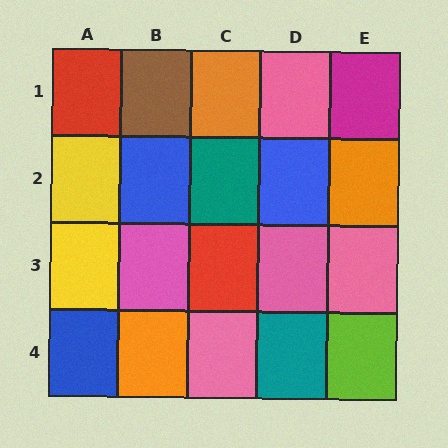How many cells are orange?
3 cells are orange.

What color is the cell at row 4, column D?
Teal.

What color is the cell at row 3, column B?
Pink.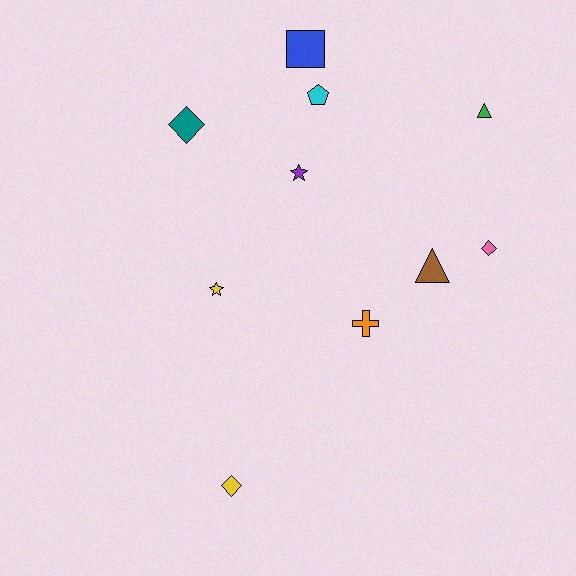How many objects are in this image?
There are 10 objects.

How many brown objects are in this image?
There is 1 brown object.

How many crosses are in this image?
There is 1 cross.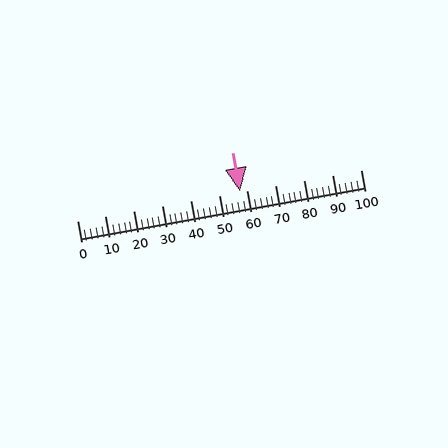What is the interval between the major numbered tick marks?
The major tick marks are spaced 10 units apart.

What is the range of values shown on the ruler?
The ruler shows values from 0 to 100.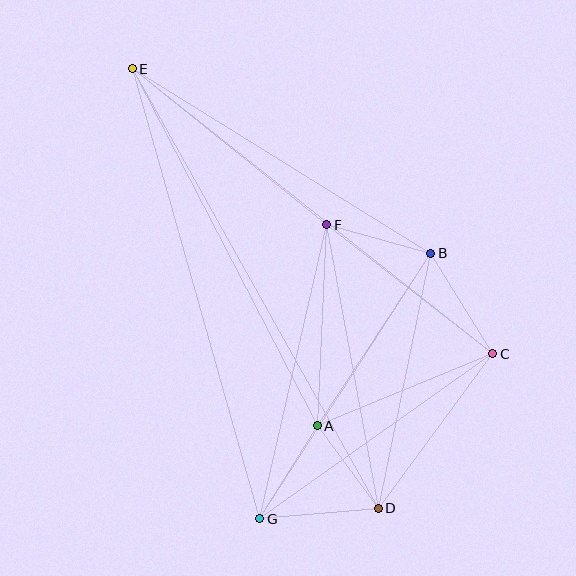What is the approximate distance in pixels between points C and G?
The distance between C and G is approximately 286 pixels.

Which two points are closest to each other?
Points A and D are closest to each other.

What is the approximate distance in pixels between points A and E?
The distance between A and E is approximately 402 pixels.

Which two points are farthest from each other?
Points D and E are farthest from each other.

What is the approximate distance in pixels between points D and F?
The distance between D and F is approximately 288 pixels.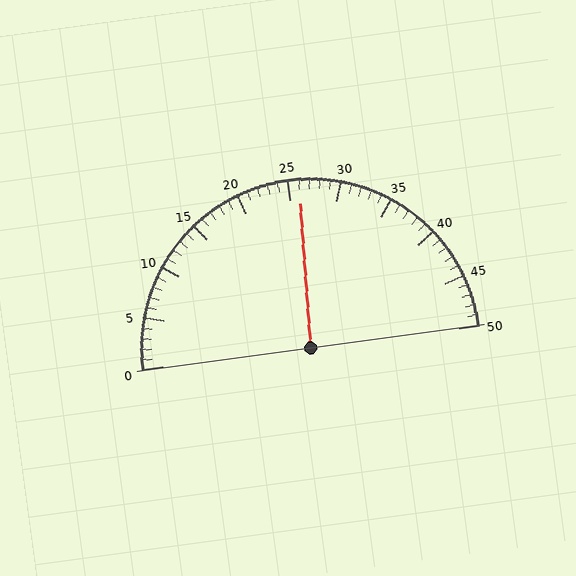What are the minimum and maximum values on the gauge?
The gauge ranges from 0 to 50.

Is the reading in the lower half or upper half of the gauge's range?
The reading is in the upper half of the range (0 to 50).